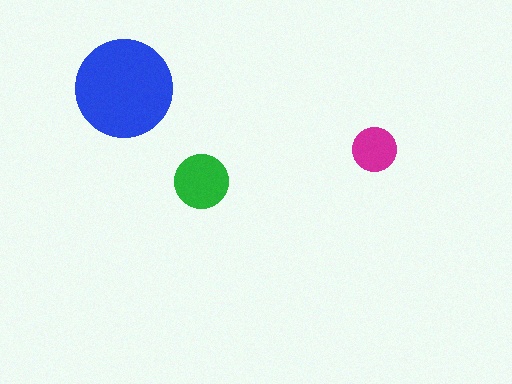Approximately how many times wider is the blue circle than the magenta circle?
About 2 times wider.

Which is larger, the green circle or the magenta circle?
The green one.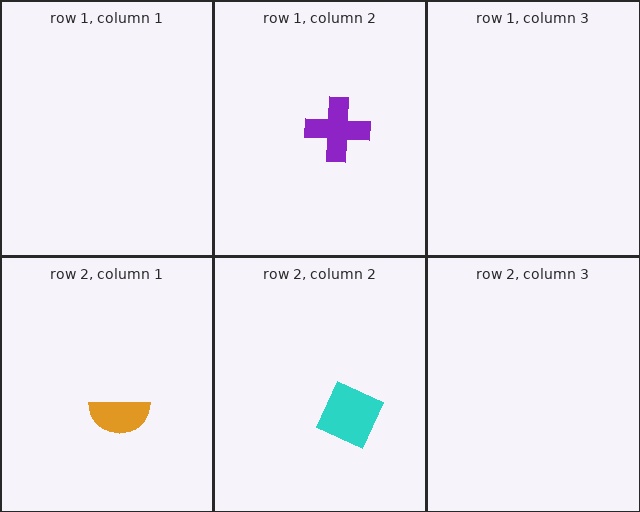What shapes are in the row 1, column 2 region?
The purple cross.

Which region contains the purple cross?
The row 1, column 2 region.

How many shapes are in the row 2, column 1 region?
1.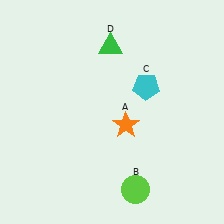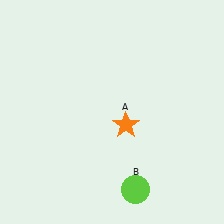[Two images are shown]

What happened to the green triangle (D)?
The green triangle (D) was removed in Image 2. It was in the top-left area of Image 1.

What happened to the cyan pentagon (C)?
The cyan pentagon (C) was removed in Image 2. It was in the top-right area of Image 1.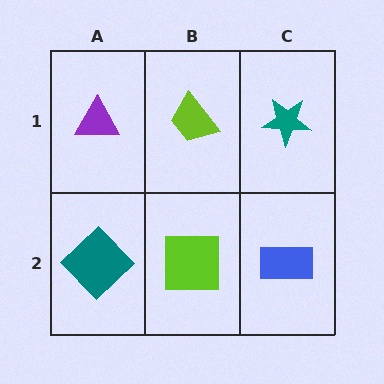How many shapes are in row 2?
3 shapes.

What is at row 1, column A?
A purple triangle.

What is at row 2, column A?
A teal diamond.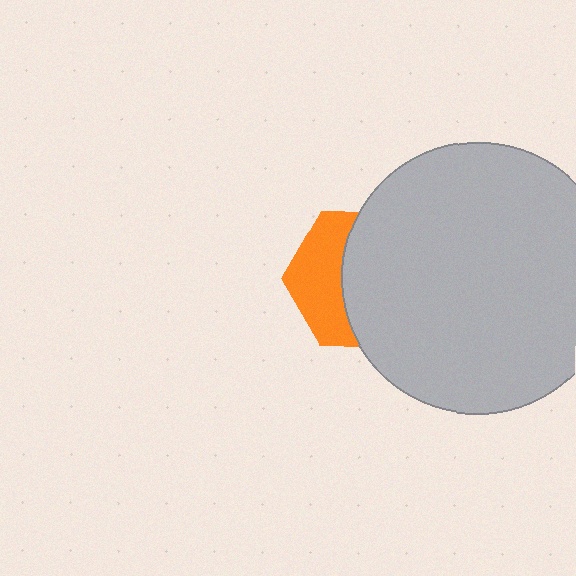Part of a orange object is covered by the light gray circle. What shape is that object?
It is a hexagon.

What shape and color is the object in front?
The object in front is a light gray circle.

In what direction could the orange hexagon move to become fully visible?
The orange hexagon could move left. That would shift it out from behind the light gray circle entirely.